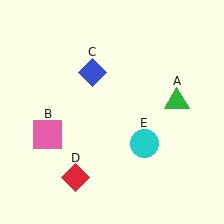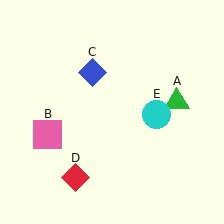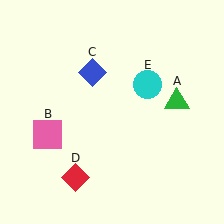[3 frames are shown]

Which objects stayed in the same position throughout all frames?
Green triangle (object A) and pink square (object B) and blue diamond (object C) and red diamond (object D) remained stationary.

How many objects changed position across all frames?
1 object changed position: cyan circle (object E).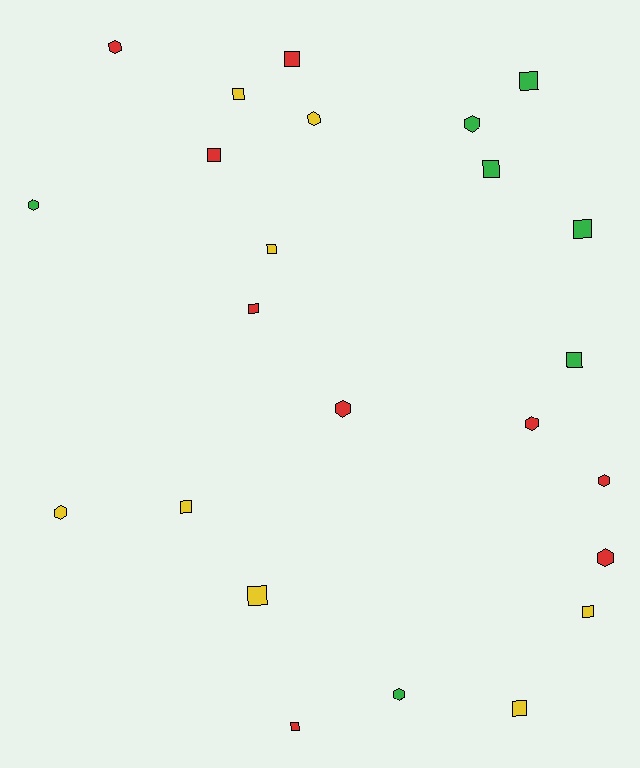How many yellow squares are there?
There are 6 yellow squares.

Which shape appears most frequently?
Square, with 14 objects.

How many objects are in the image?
There are 24 objects.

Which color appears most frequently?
Red, with 9 objects.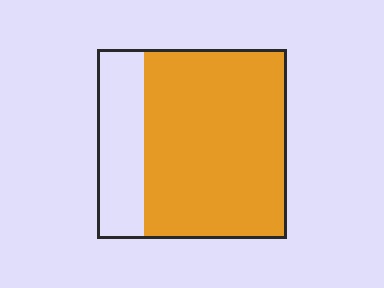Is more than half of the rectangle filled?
Yes.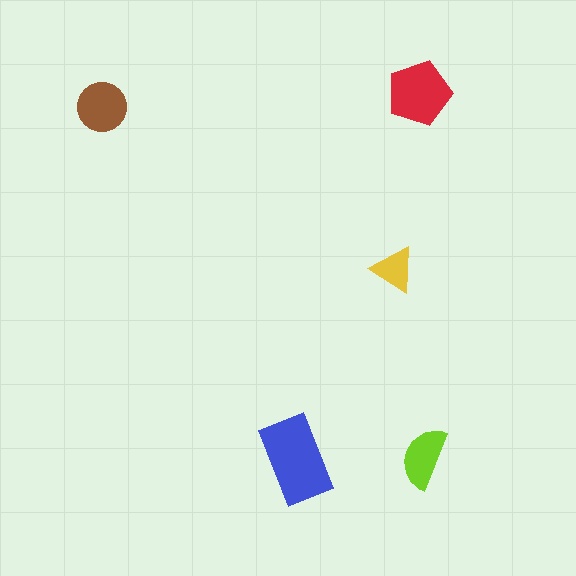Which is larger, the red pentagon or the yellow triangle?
The red pentagon.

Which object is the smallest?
The yellow triangle.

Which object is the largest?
The blue rectangle.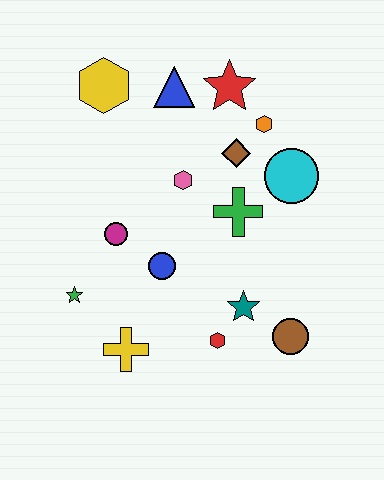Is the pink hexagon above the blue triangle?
No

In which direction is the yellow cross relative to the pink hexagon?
The yellow cross is below the pink hexagon.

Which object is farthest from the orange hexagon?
The yellow cross is farthest from the orange hexagon.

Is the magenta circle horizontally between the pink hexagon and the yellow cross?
No